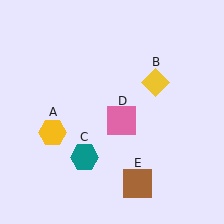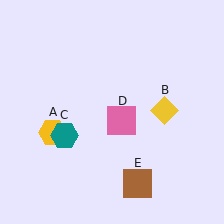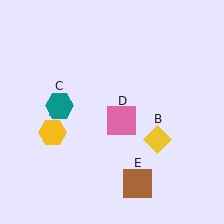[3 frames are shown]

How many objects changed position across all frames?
2 objects changed position: yellow diamond (object B), teal hexagon (object C).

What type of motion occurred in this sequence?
The yellow diamond (object B), teal hexagon (object C) rotated clockwise around the center of the scene.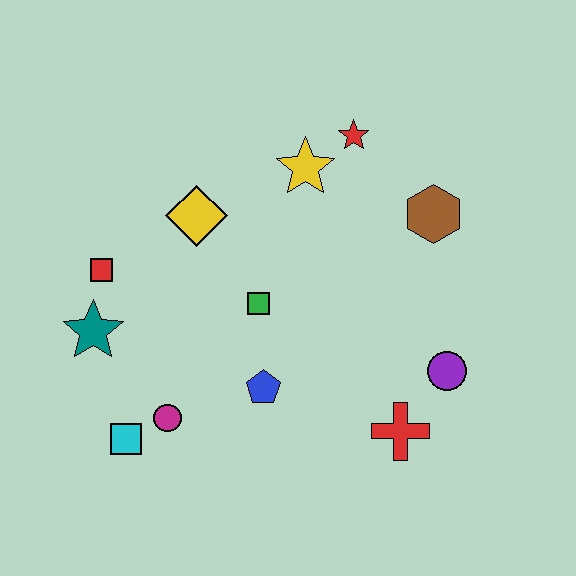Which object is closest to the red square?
The teal star is closest to the red square.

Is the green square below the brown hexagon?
Yes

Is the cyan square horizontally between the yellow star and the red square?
Yes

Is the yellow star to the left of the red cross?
Yes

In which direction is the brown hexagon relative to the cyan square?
The brown hexagon is to the right of the cyan square.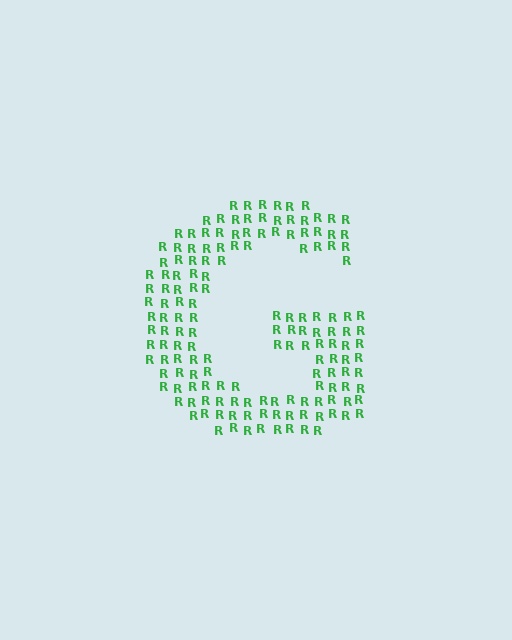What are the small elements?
The small elements are letter R's.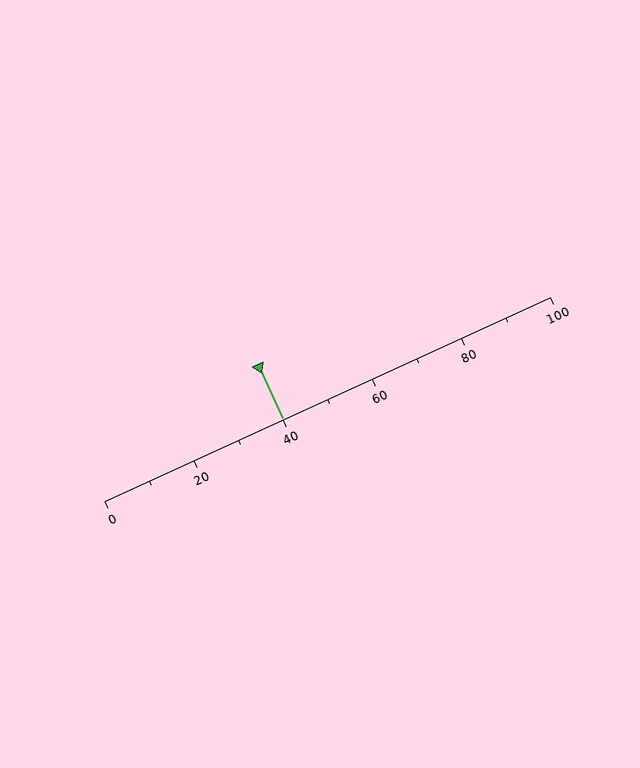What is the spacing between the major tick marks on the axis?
The major ticks are spaced 20 apart.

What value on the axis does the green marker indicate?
The marker indicates approximately 40.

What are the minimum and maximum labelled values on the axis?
The axis runs from 0 to 100.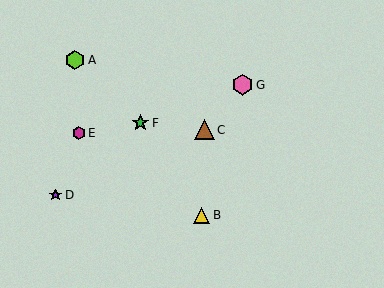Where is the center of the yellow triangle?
The center of the yellow triangle is at (202, 215).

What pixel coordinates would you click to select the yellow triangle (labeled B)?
Click at (202, 215) to select the yellow triangle B.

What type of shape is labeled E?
Shape E is a magenta hexagon.